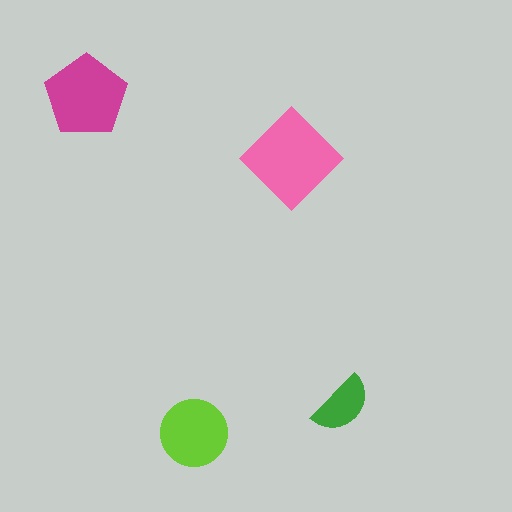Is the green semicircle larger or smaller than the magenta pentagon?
Smaller.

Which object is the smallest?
The green semicircle.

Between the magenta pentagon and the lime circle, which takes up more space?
The magenta pentagon.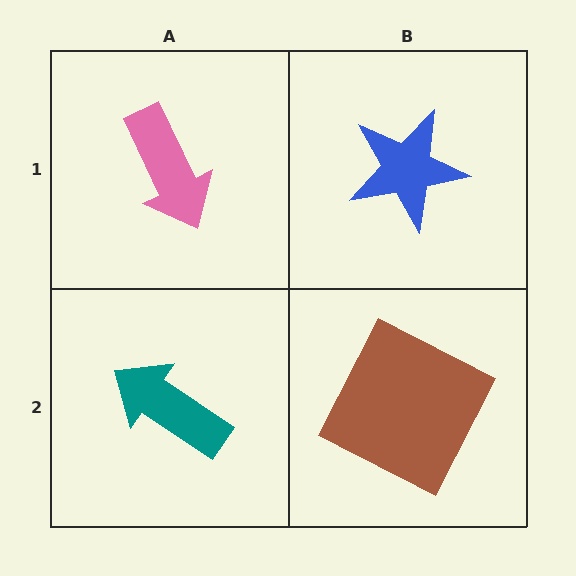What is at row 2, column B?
A brown square.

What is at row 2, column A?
A teal arrow.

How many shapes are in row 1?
2 shapes.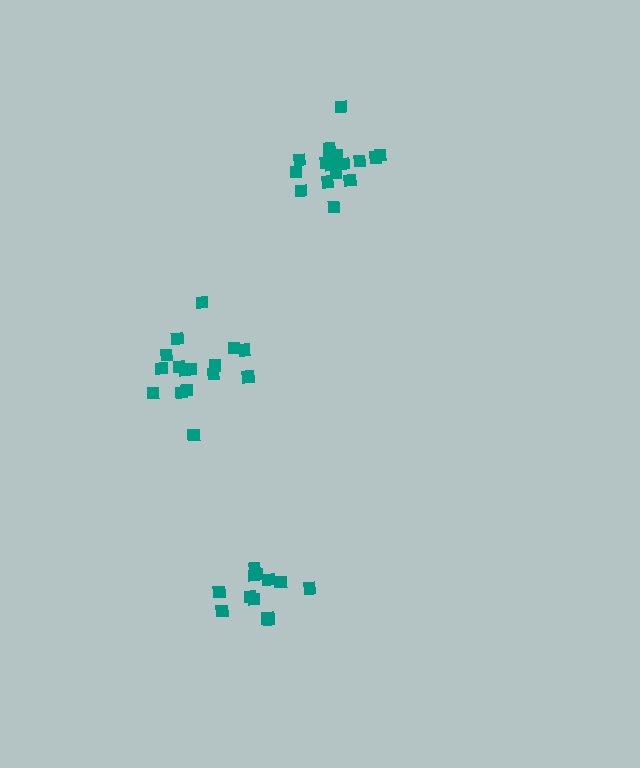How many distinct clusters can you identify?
There are 3 distinct clusters.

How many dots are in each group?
Group 1: 17 dots, Group 2: 12 dots, Group 3: 16 dots (45 total).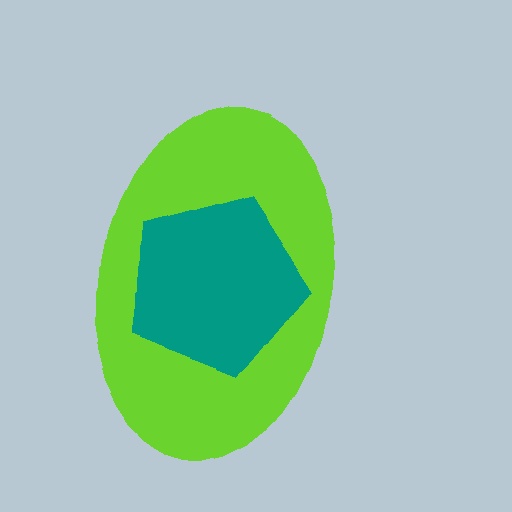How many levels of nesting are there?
2.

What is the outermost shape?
The lime ellipse.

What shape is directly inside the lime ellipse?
The teal pentagon.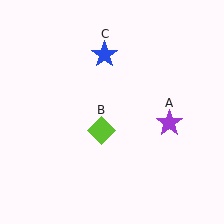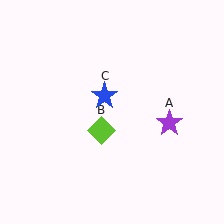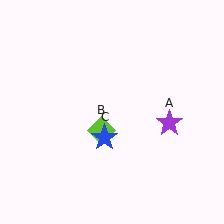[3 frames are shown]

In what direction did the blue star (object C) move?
The blue star (object C) moved down.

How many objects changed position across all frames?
1 object changed position: blue star (object C).